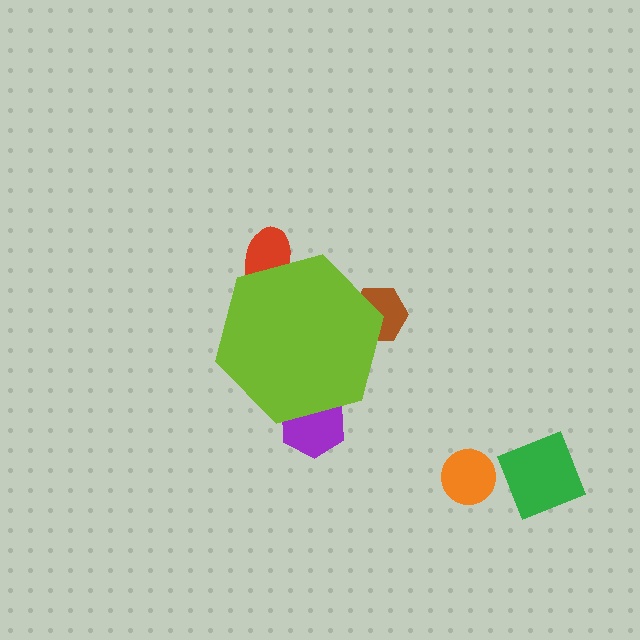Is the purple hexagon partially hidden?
Yes, the purple hexagon is partially hidden behind the lime hexagon.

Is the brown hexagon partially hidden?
Yes, the brown hexagon is partially hidden behind the lime hexagon.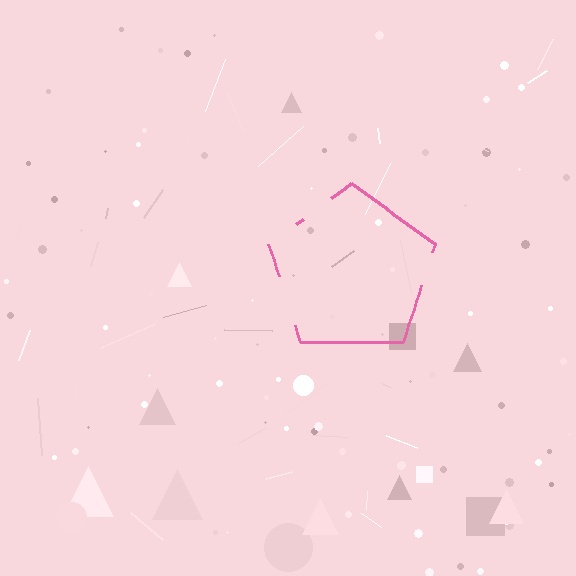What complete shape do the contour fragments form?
The contour fragments form a pentagon.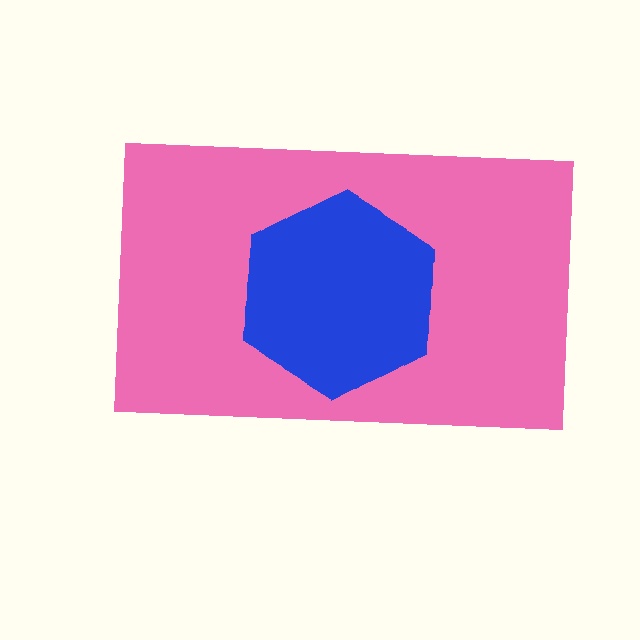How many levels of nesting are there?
2.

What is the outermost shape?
The pink rectangle.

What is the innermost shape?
The blue hexagon.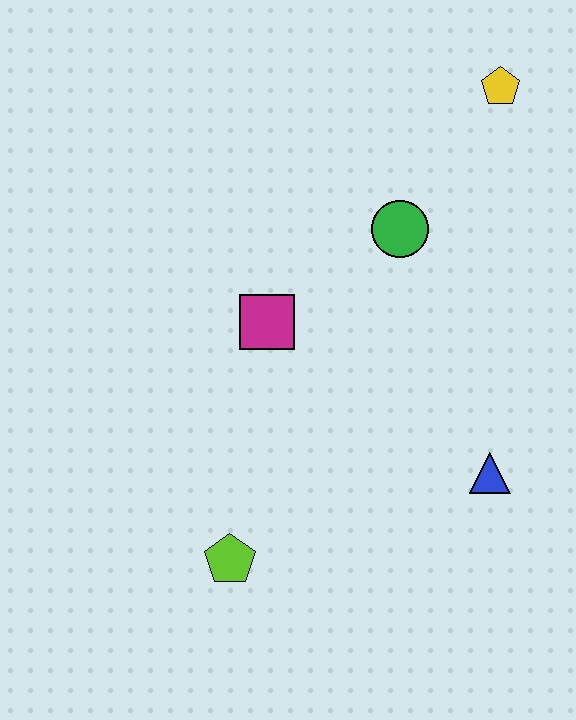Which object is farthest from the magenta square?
The yellow pentagon is farthest from the magenta square.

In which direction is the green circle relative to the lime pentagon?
The green circle is above the lime pentagon.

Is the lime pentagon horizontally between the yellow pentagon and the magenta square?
No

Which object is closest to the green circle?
The magenta square is closest to the green circle.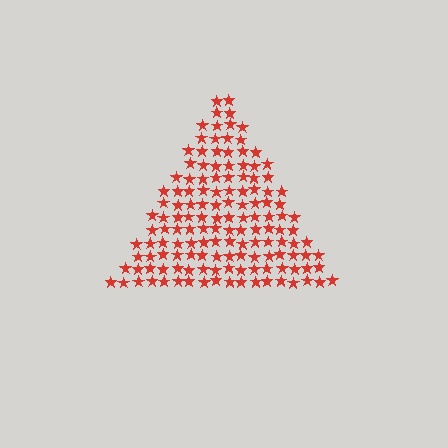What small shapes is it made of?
It is made of small stars.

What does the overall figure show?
The overall figure shows a triangle.